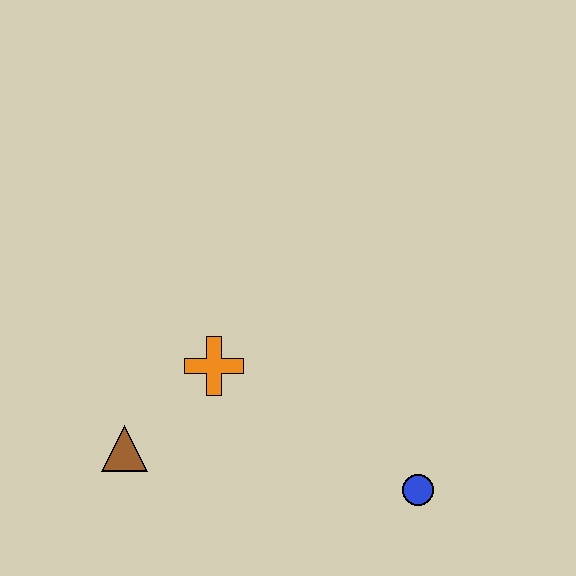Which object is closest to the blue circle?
The orange cross is closest to the blue circle.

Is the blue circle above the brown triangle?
No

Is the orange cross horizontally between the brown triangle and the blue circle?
Yes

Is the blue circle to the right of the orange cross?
Yes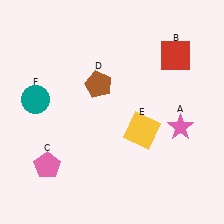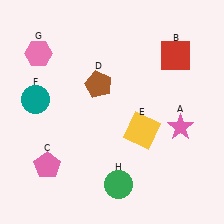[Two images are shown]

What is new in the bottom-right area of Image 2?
A green circle (H) was added in the bottom-right area of Image 2.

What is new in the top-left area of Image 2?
A pink hexagon (G) was added in the top-left area of Image 2.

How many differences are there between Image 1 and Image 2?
There are 2 differences between the two images.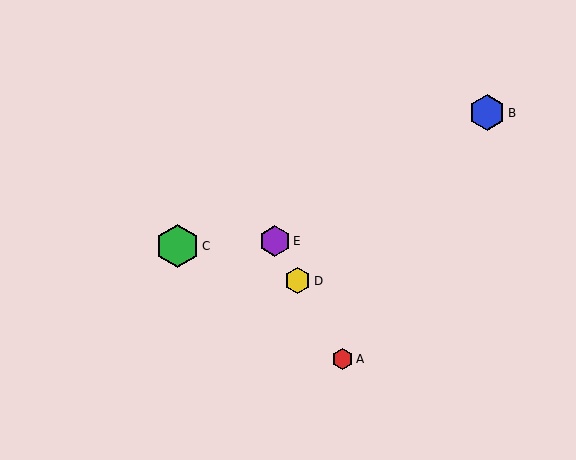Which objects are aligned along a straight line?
Objects A, D, E are aligned along a straight line.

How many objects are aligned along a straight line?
3 objects (A, D, E) are aligned along a straight line.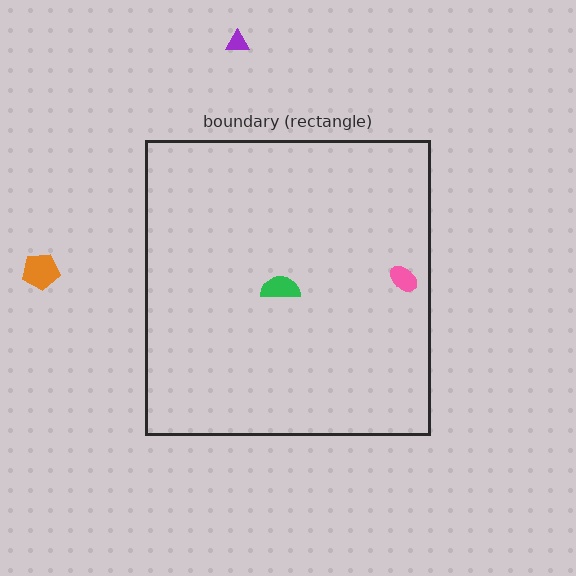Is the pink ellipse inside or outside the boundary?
Inside.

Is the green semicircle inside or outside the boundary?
Inside.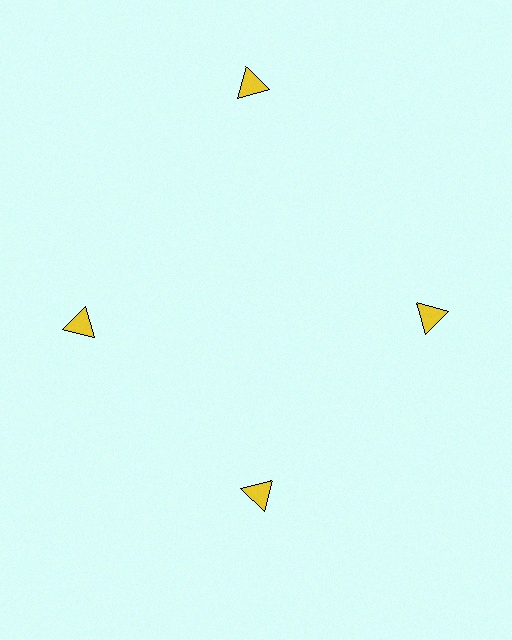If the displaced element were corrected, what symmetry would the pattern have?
It would have 4-fold rotational symmetry — the pattern would map onto itself every 90 degrees.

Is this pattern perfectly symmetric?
No. The 4 yellow triangles are arranged in a ring, but one element near the 12 o'clock position is pushed outward from the center, breaking the 4-fold rotational symmetry.